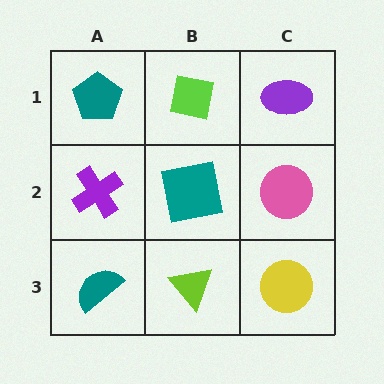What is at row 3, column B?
A lime triangle.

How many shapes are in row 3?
3 shapes.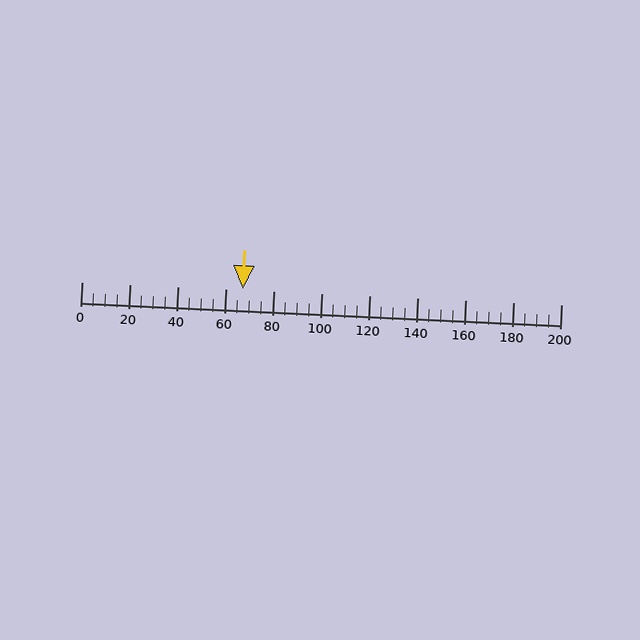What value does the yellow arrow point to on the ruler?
The yellow arrow points to approximately 67.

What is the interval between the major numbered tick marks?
The major tick marks are spaced 20 units apart.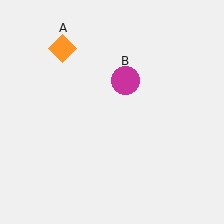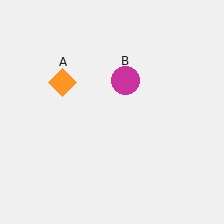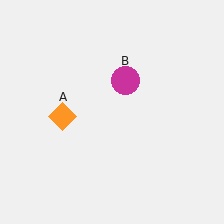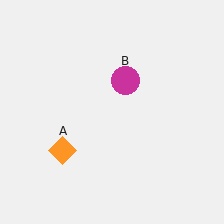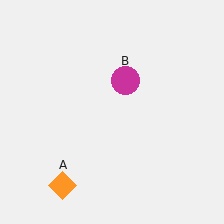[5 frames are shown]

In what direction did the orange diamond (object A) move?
The orange diamond (object A) moved down.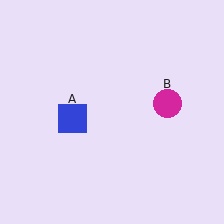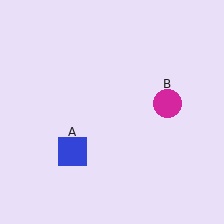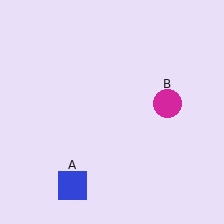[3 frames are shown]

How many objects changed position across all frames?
1 object changed position: blue square (object A).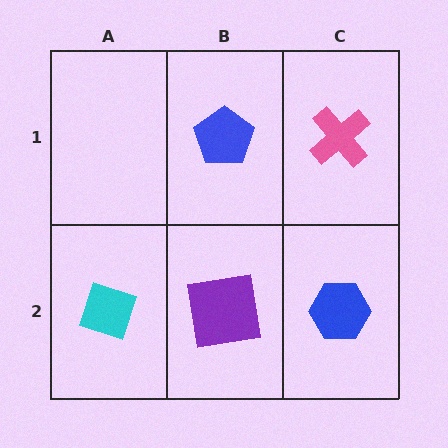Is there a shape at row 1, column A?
No, that cell is empty.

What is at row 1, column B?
A blue pentagon.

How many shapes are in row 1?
2 shapes.